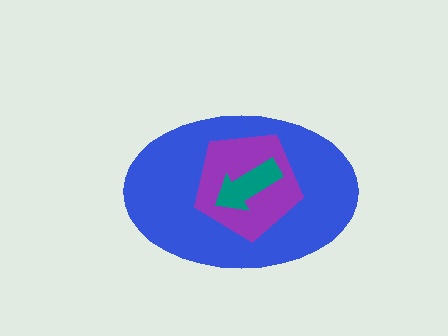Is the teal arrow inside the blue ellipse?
Yes.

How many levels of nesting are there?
3.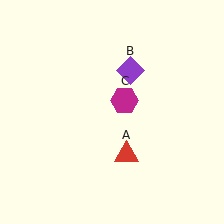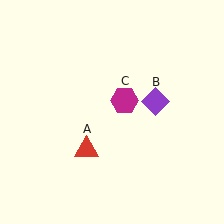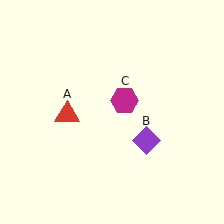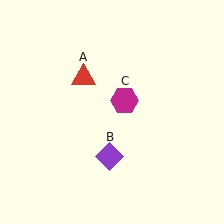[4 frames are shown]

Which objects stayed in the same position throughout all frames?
Magenta hexagon (object C) remained stationary.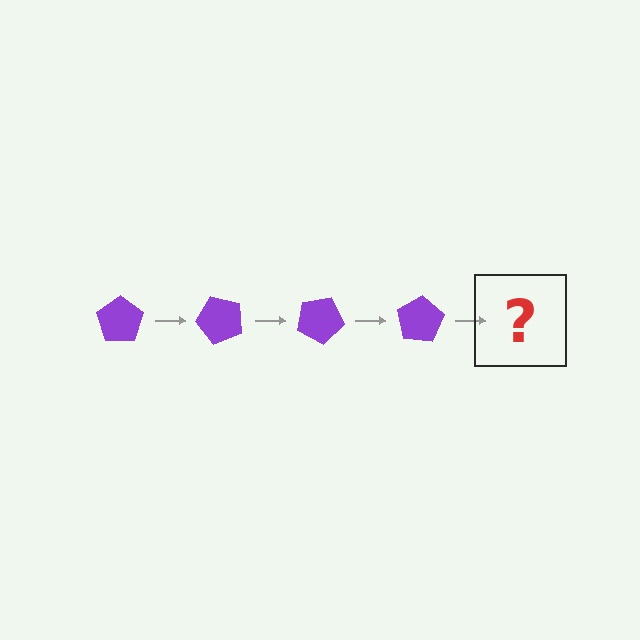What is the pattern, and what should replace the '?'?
The pattern is that the pentagon rotates 50 degrees each step. The '?' should be a purple pentagon rotated 200 degrees.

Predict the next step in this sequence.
The next step is a purple pentagon rotated 200 degrees.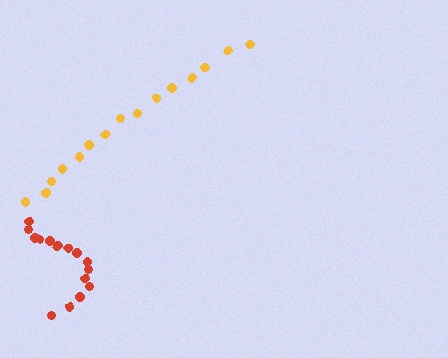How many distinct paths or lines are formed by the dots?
There are 2 distinct paths.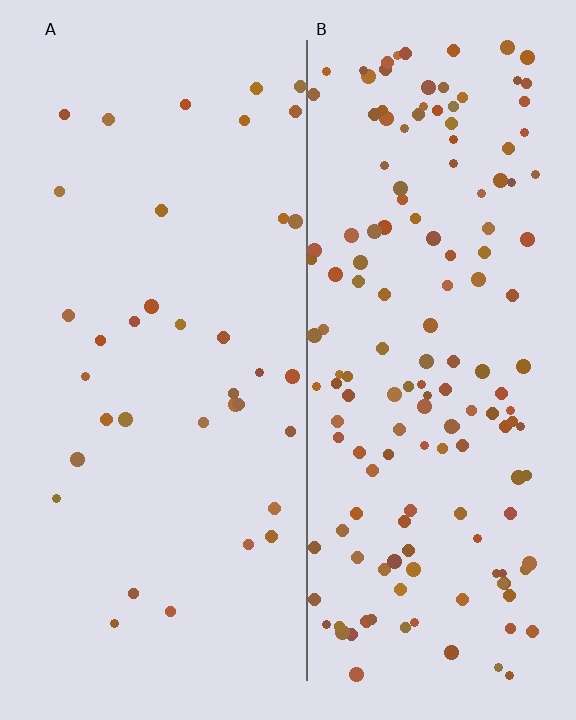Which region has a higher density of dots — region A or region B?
B (the right).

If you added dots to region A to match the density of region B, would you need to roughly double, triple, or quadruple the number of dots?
Approximately quadruple.